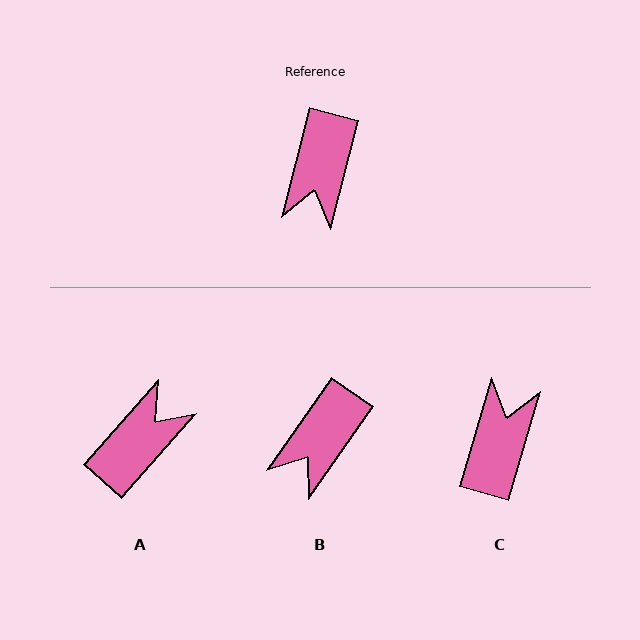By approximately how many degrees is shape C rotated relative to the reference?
Approximately 178 degrees counter-clockwise.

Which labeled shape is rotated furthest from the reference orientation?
C, about 178 degrees away.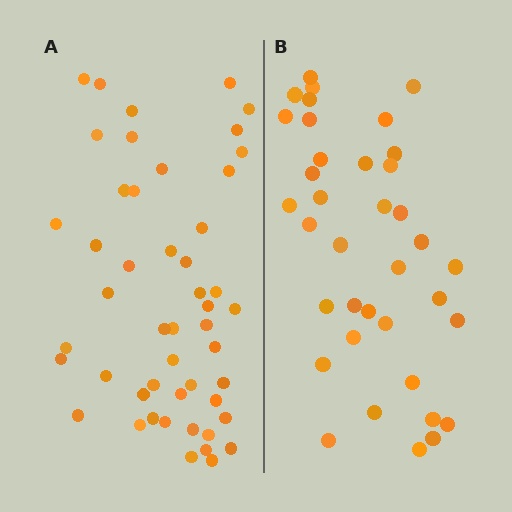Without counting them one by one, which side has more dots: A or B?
Region A (the left region) has more dots.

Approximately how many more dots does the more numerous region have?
Region A has roughly 12 or so more dots than region B.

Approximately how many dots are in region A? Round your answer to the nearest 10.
About 50 dots. (The exact count is 49, which rounds to 50.)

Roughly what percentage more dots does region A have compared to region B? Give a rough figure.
About 30% more.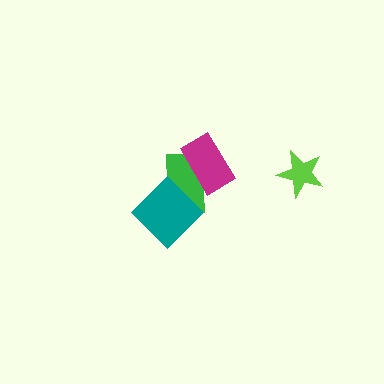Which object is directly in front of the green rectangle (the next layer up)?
The magenta rectangle is directly in front of the green rectangle.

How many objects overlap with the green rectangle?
2 objects overlap with the green rectangle.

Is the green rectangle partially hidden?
Yes, it is partially covered by another shape.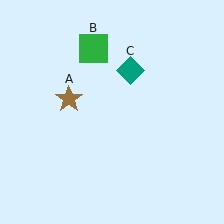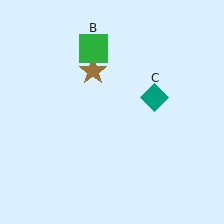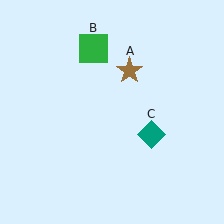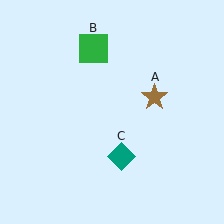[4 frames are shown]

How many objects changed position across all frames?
2 objects changed position: brown star (object A), teal diamond (object C).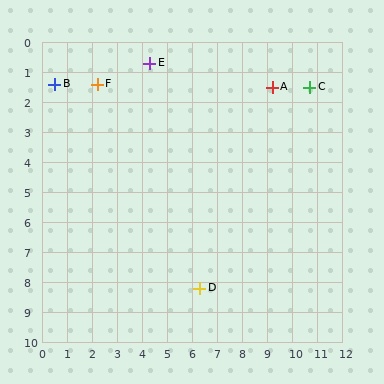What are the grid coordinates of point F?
Point F is at approximately (2.2, 1.4).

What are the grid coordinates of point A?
Point A is at approximately (9.2, 1.5).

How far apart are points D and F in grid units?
Points D and F are about 7.9 grid units apart.